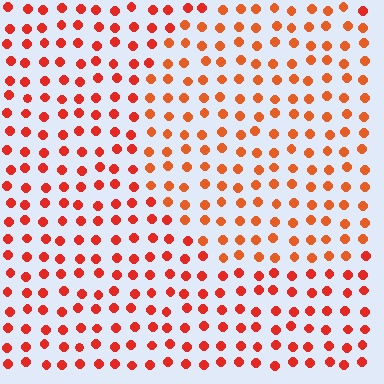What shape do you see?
I see a circle.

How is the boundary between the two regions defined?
The boundary is defined purely by a slight shift in hue (about 17 degrees). Spacing, size, and orientation are identical on both sides.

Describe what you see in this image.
The image is filled with small red elements in a uniform arrangement. A circle-shaped region is visible where the elements are tinted to a slightly different hue, forming a subtle color boundary.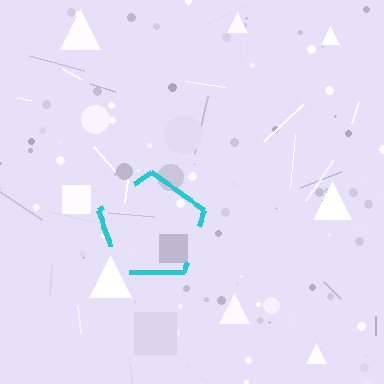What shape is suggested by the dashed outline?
The dashed outline suggests a pentagon.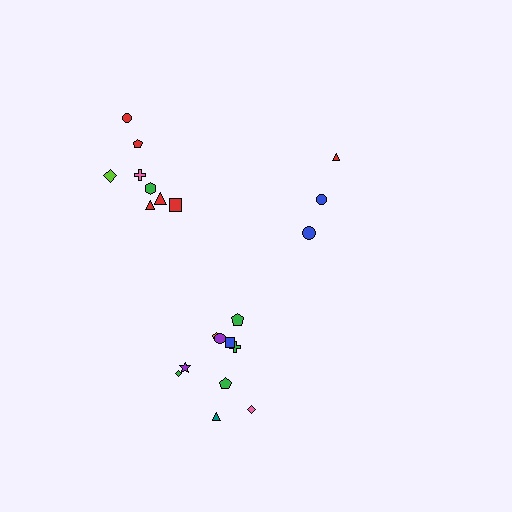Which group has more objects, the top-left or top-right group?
The top-left group.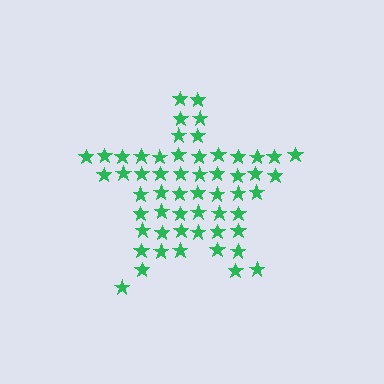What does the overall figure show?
The overall figure shows a star.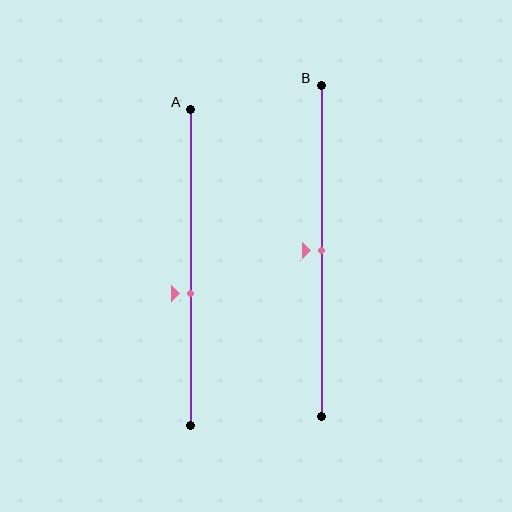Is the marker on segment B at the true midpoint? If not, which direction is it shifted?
Yes, the marker on segment B is at the true midpoint.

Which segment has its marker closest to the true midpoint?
Segment B has its marker closest to the true midpoint.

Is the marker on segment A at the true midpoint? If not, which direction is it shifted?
No, the marker on segment A is shifted downward by about 8% of the segment length.